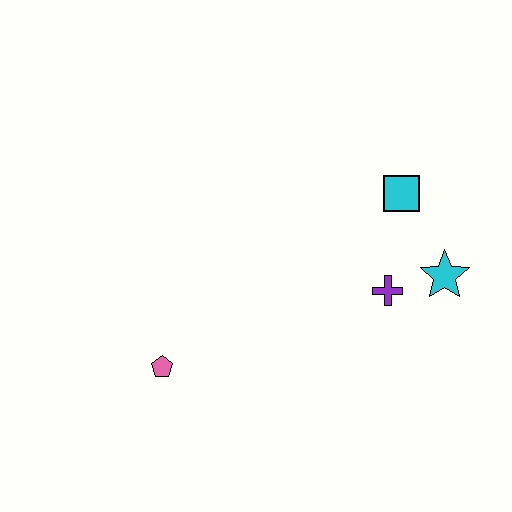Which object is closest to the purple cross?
The cyan star is closest to the purple cross.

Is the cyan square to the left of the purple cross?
No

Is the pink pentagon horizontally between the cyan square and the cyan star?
No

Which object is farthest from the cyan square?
The pink pentagon is farthest from the cyan square.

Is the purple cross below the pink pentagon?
No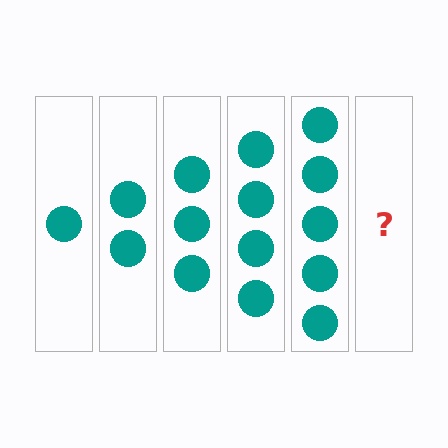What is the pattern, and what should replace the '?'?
The pattern is that each step adds one more circle. The '?' should be 6 circles.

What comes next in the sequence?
The next element should be 6 circles.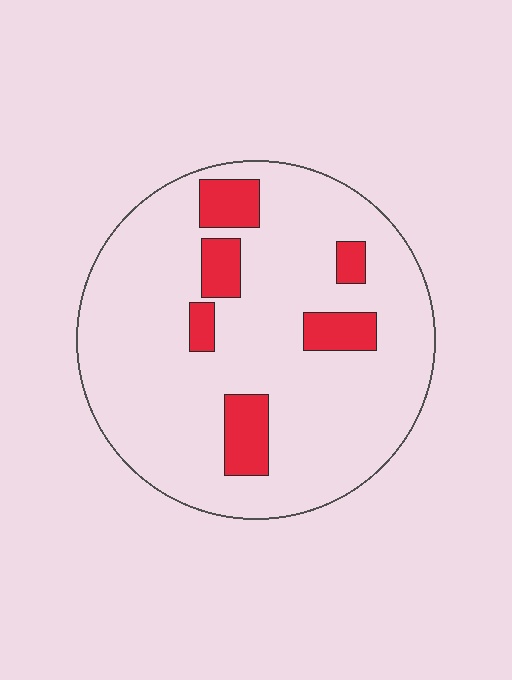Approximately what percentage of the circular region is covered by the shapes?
Approximately 15%.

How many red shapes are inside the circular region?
6.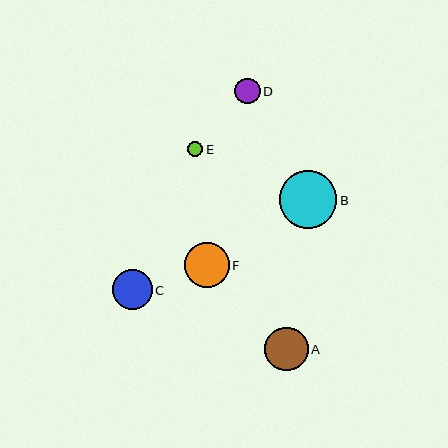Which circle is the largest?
Circle B is the largest with a size of approximately 57 pixels.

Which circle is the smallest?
Circle E is the smallest with a size of approximately 15 pixels.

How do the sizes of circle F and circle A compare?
Circle F and circle A are approximately the same size.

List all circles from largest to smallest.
From largest to smallest: B, F, A, C, D, E.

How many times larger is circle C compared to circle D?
Circle C is approximately 1.6 times the size of circle D.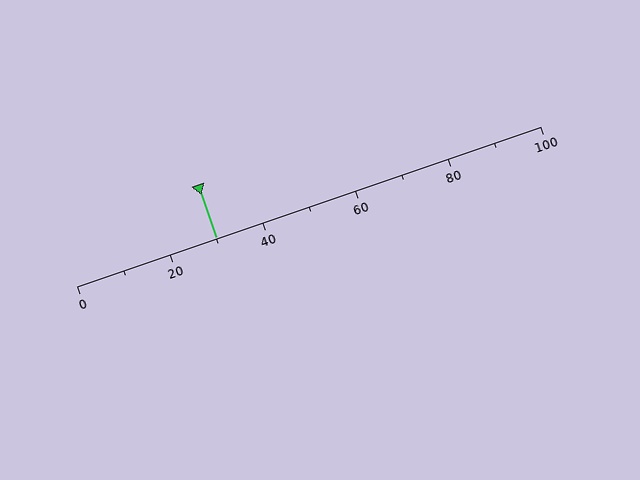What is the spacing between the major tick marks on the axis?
The major ticks are spaced 20 apart.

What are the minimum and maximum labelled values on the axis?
The axis runs from 0 to 100.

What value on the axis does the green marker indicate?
The marker indicates approximately 30.